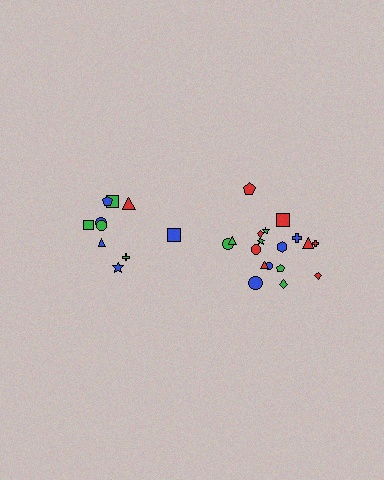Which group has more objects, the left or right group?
The right group.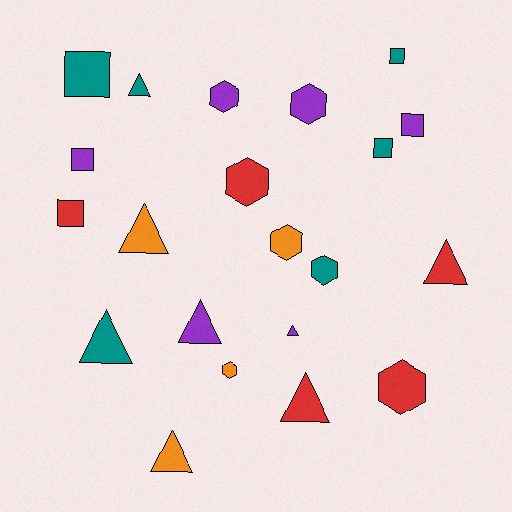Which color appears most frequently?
Teal, with 6 objects.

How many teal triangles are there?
There are 2 teal triangles.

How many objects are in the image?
There are 21 objects.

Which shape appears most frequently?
Triangle, with 8 objects.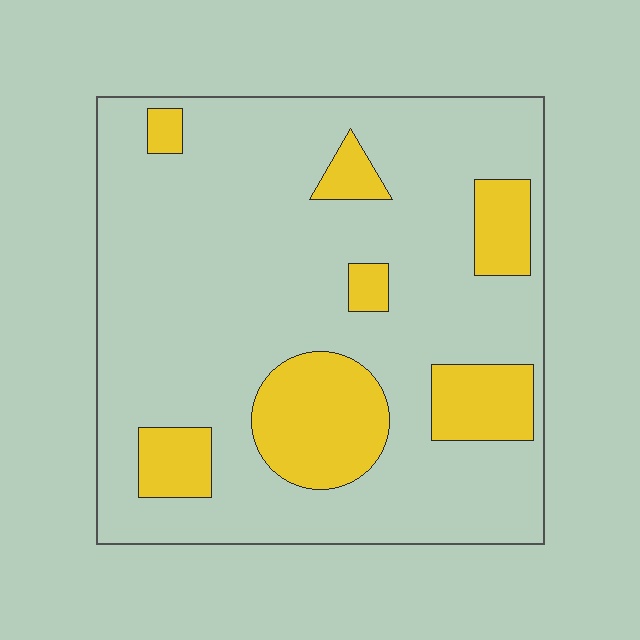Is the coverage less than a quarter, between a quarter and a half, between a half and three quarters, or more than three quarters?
Less than a quarter.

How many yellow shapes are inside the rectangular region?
7.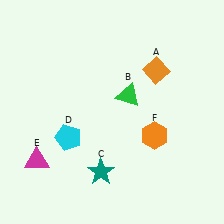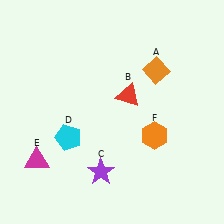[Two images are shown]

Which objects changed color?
B changed from green to red. C changed from teal to purple.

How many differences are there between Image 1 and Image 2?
There are 2 differences between the two images.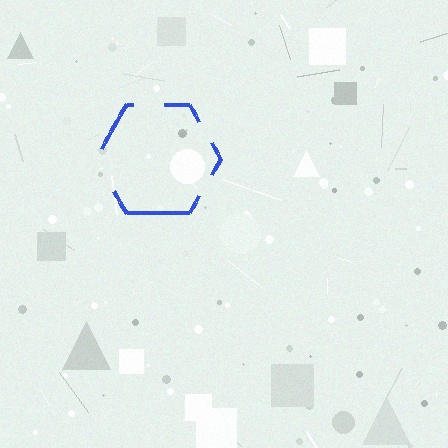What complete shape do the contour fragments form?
The contour fragments form a hexagon.